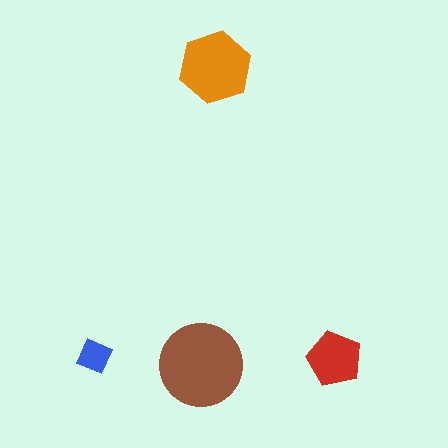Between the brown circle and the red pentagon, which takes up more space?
The brown circle.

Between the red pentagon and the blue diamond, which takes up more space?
The red pentagon.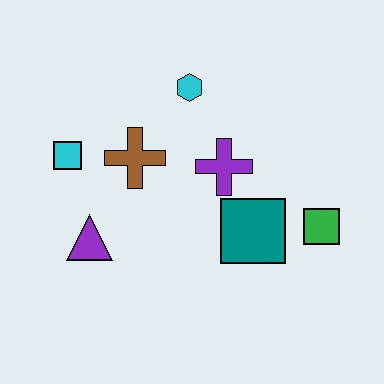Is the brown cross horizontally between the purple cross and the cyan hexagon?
No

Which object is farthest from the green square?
The cyan square is farthest from the green square.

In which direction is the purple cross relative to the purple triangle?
The purple cross is to the right of the purple triangle.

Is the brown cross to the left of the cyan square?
No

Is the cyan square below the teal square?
No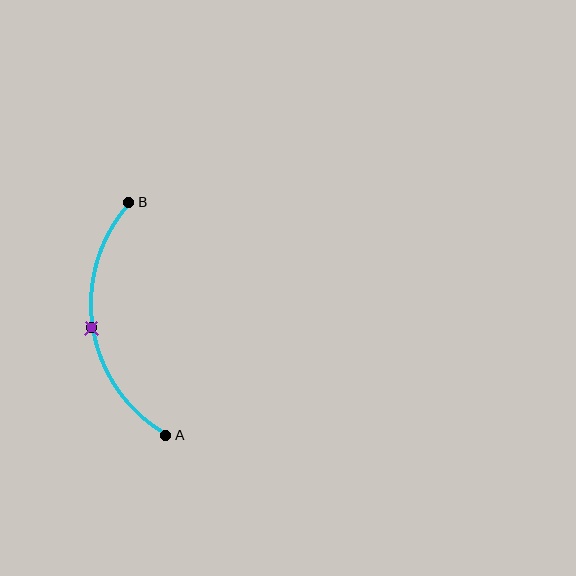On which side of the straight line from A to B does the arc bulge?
The arc bulges to the left of the straight line connecting A and B.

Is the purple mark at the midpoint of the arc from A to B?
Yes. The purple mark lies on the arc at equal arc-length from both A and B — it is the arc midpoint.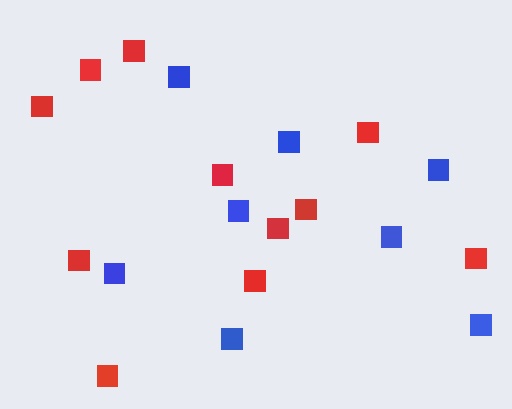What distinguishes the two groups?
There are 2 groups: one group of blue squares (8) and one group of red squares (11).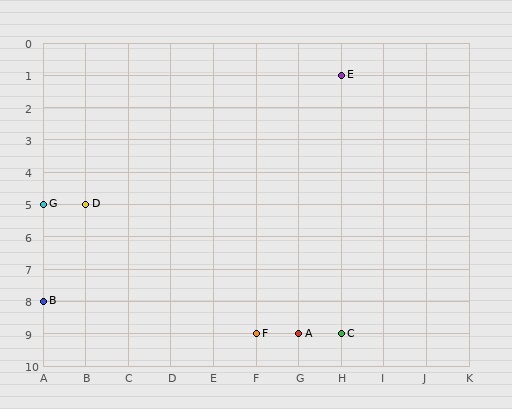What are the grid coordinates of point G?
Point G is at grid coordinates (A, 5).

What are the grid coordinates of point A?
Point A is at grid coordinates (G, 9).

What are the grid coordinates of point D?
Point D is at grid coordinates (B, 5).